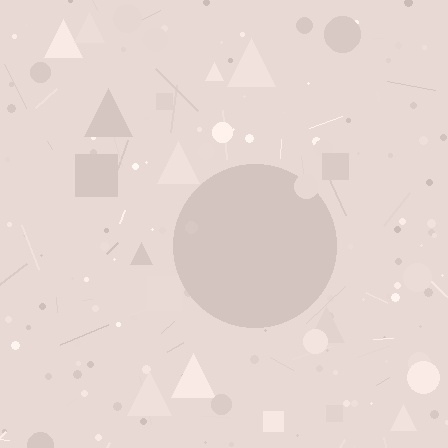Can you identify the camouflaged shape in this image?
The camouflaged shape is a circle.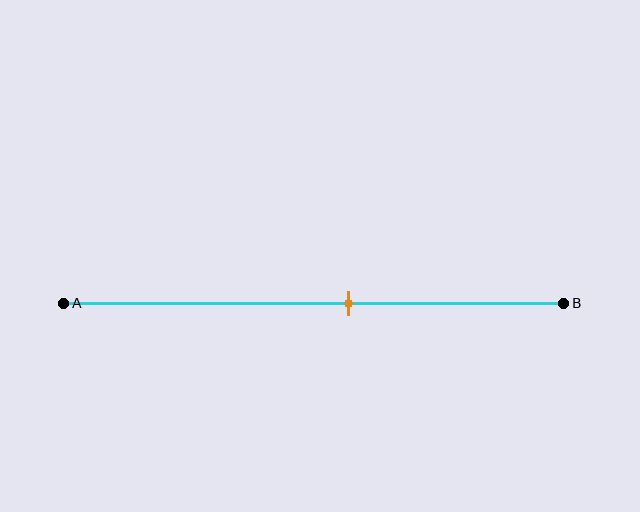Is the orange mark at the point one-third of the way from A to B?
No, the mark is at about 55% from A, not at the 33% one-third point.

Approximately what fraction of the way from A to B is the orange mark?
The orange mark is approximately 55% of the way from A to B.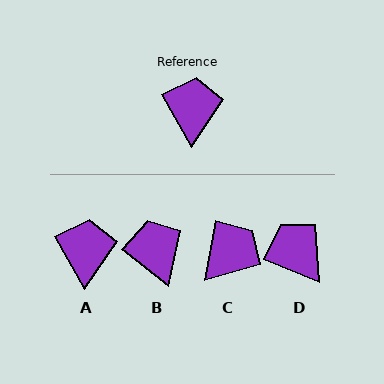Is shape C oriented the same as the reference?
No, it is off by about 39 degrees.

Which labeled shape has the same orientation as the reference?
A.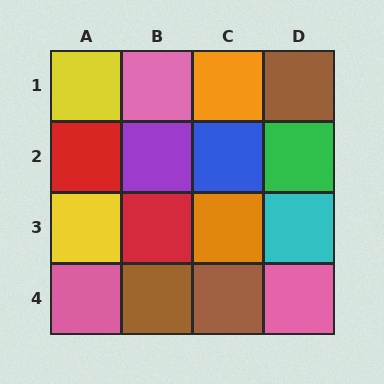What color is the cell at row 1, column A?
Yellow.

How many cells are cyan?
1 cell is cyan.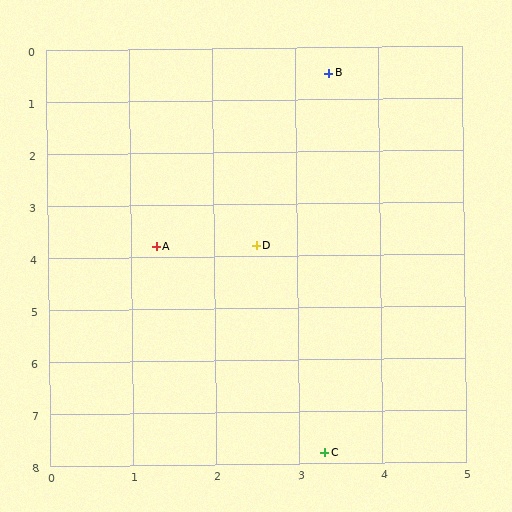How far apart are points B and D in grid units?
Points B and D are about 3.4 grid units apart.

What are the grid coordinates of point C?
Point C is at approximately (3.3, 7.8).